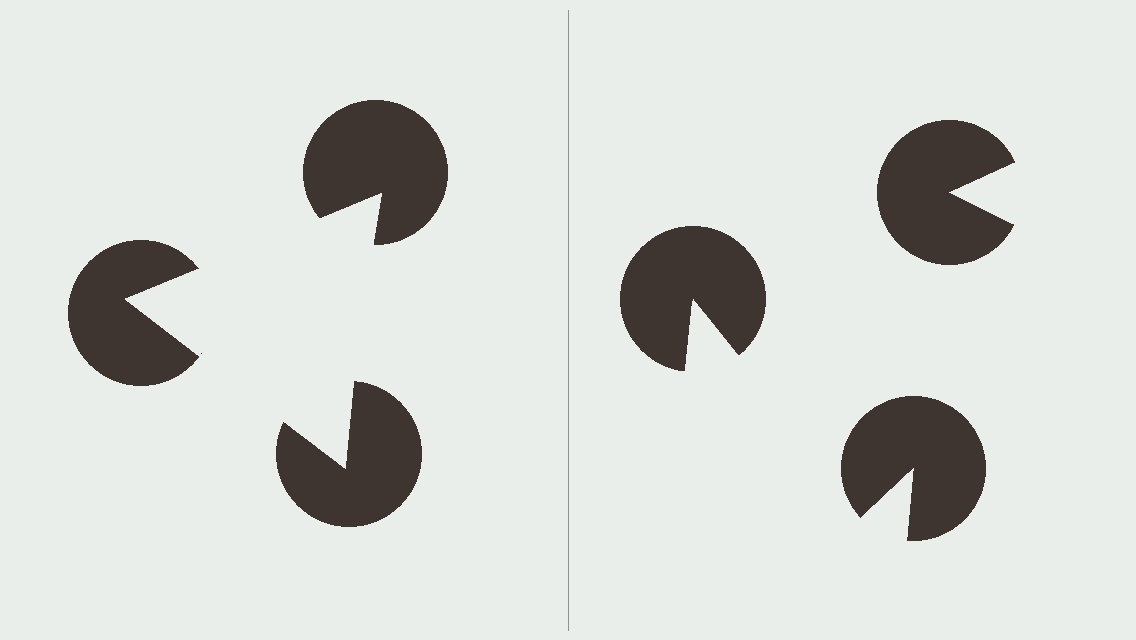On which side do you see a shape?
An illusory triangle appears on the left side. On the right side the wedge cuts are rotated, so no coherent shape forms.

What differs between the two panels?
The pac-man discs are positioned identically on both sides; only the wedge orientations differ. On the left they align to a triangle; on the right they are misaligned.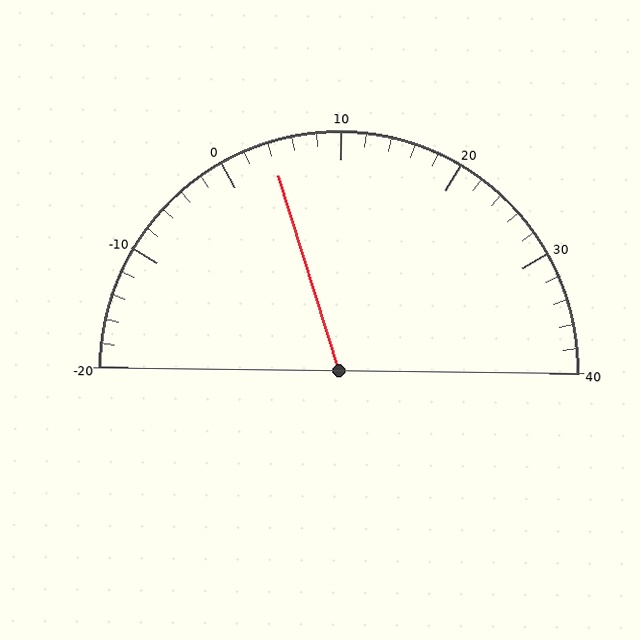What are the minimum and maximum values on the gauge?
The gauge ranges from -20 to 40.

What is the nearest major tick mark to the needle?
The nearest major tick mark is 0.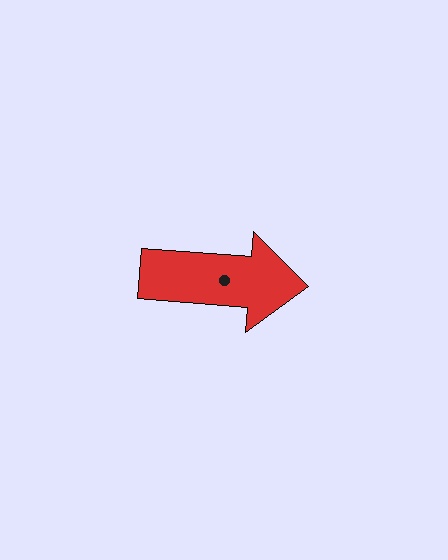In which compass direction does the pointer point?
East.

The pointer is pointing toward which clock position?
Roughly 3 o'clock.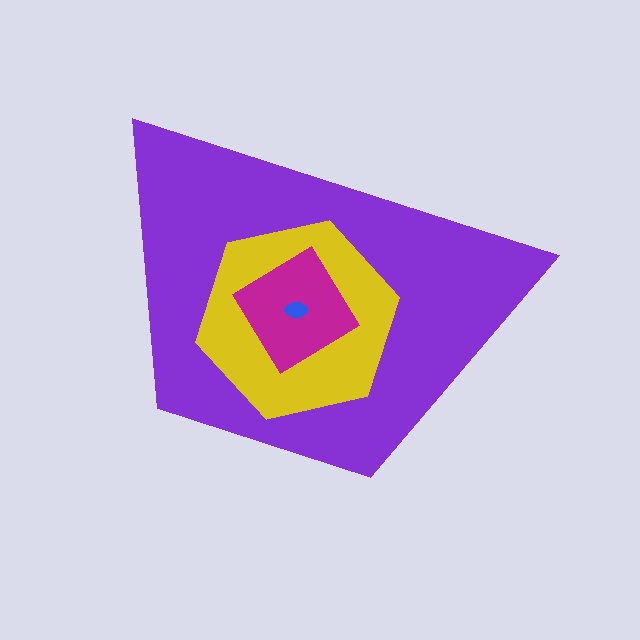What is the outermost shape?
The purple trapezoid.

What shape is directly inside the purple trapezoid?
The yellow hexagon.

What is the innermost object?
The blue ellipse.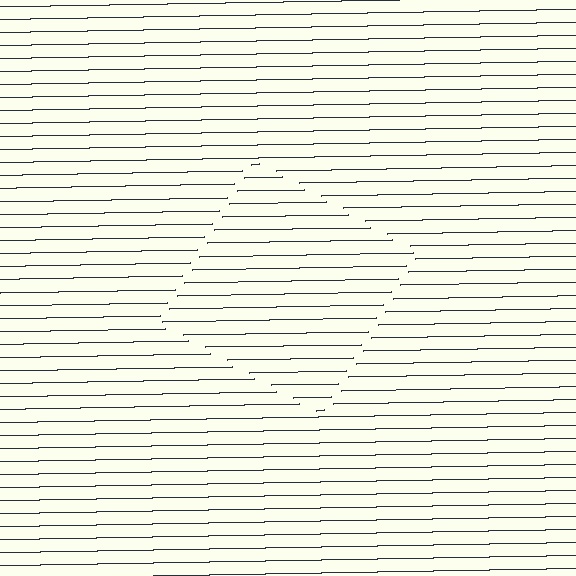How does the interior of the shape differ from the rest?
The interior of the shape contains the same grating, shifted by half a period — the contour is defined by the phase discontinuity where line-ends from the inner and outer gratings abut.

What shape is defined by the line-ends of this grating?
An illusory square. The interior of the shape contains the same grating, shifted by half a period — the contour is defined by the phase discontinuity where line-ends from the inner and outer gratings abut.